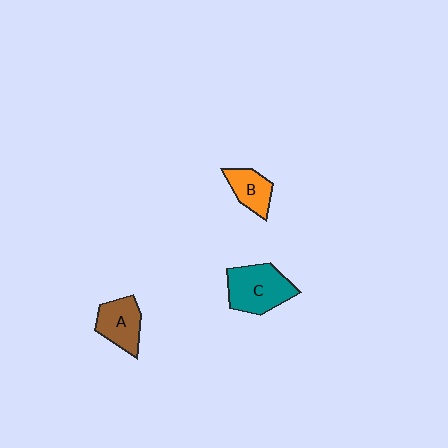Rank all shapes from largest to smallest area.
From largest to smallest: C (teal), A (brown), B (orange).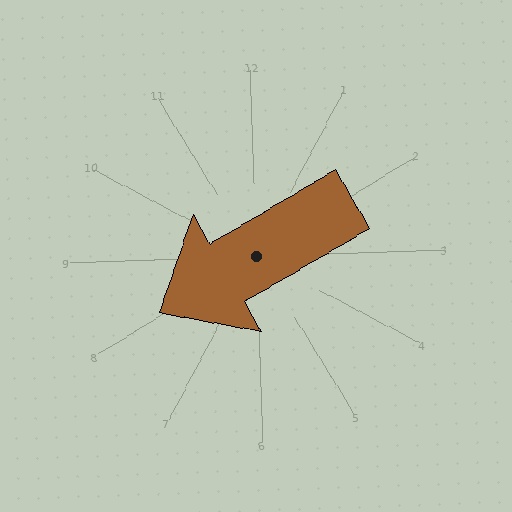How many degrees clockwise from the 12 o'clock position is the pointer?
Approximately 242 degrees.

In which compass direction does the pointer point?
Southwest.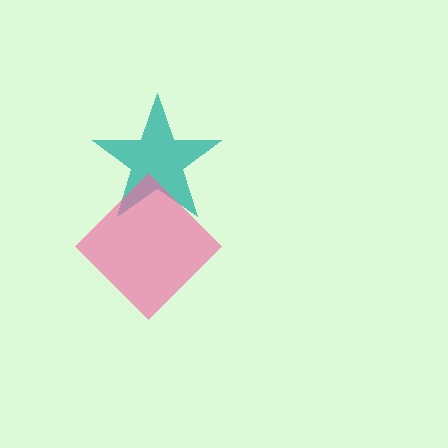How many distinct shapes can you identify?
There are 2 distinct shapes: a teal star, a pink diamond.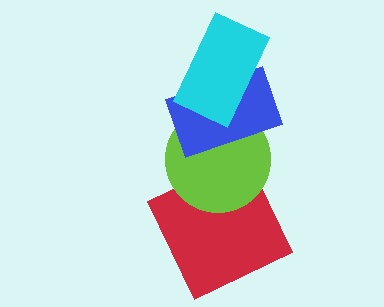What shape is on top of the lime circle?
The blue rectangle is on top of the lime circle.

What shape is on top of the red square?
The lime circle is on top of the red square.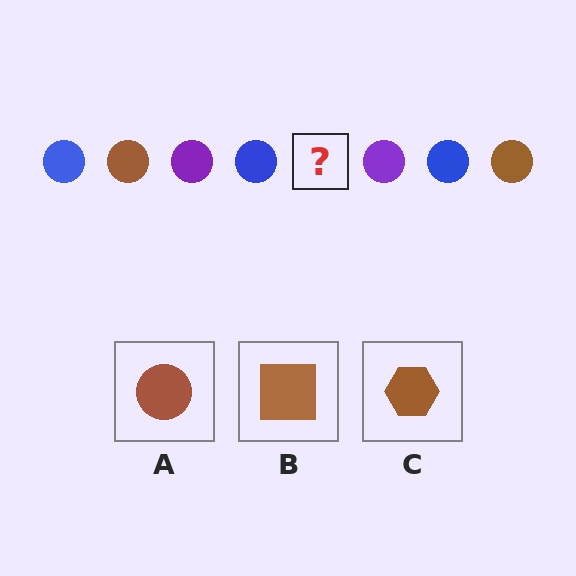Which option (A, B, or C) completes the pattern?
A.